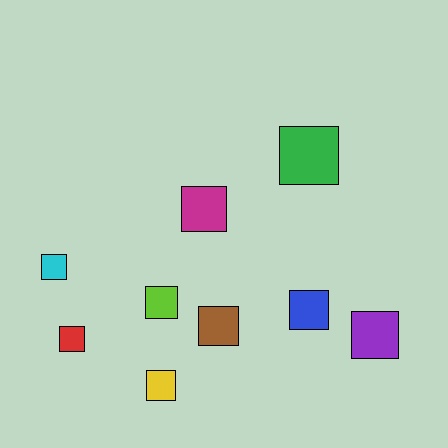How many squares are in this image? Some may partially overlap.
There are 9 squares.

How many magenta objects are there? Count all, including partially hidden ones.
There is 1 magenta object.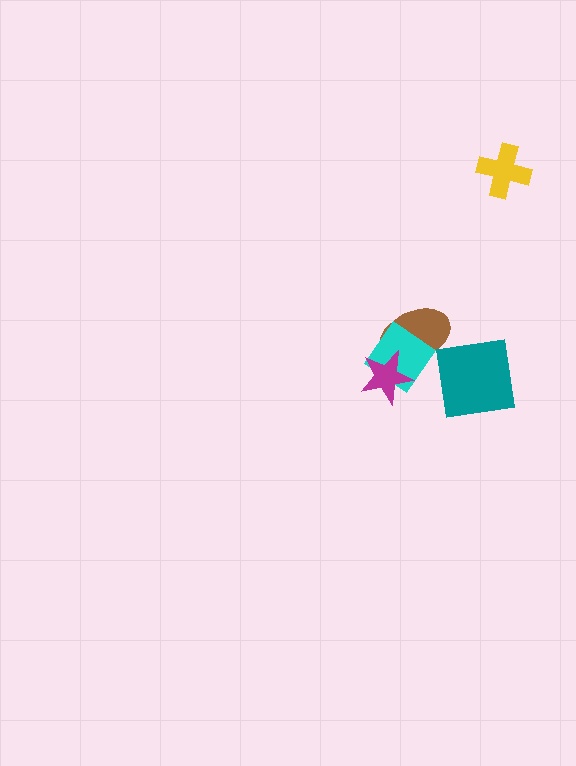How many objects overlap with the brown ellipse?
2 objects overlap with the brown ellipse.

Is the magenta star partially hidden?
No, no other shape covers it.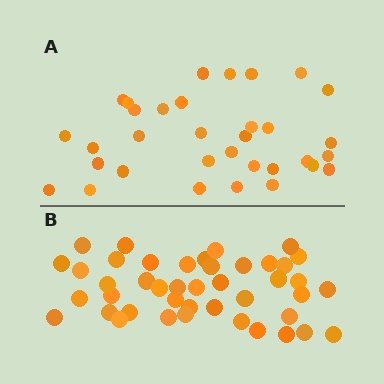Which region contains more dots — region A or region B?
Region B (the bottom region) has more dots.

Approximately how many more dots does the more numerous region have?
Region B has roughly 10 or so more dots than region A.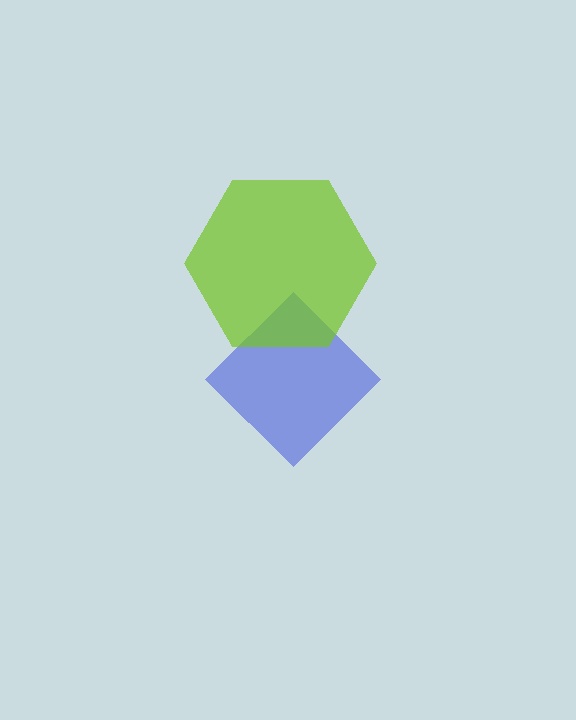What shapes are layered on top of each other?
The layered shapes are: a blue diamond, a lime hexagon.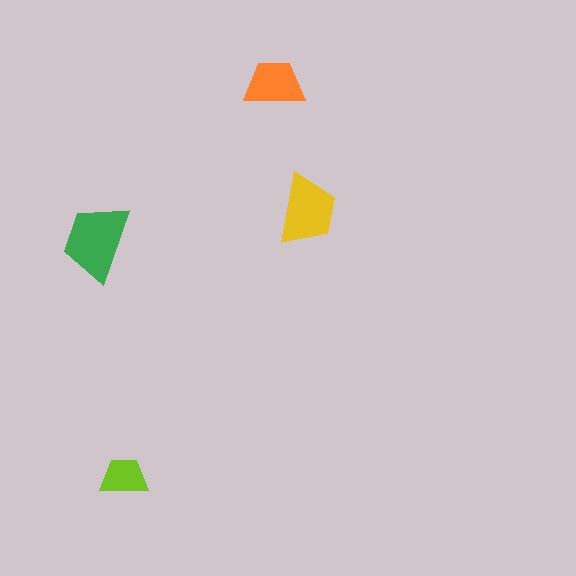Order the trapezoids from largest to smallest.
the green one, the yellow one, the orange one, the lime one.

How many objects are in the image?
There are 4 objects in the image.